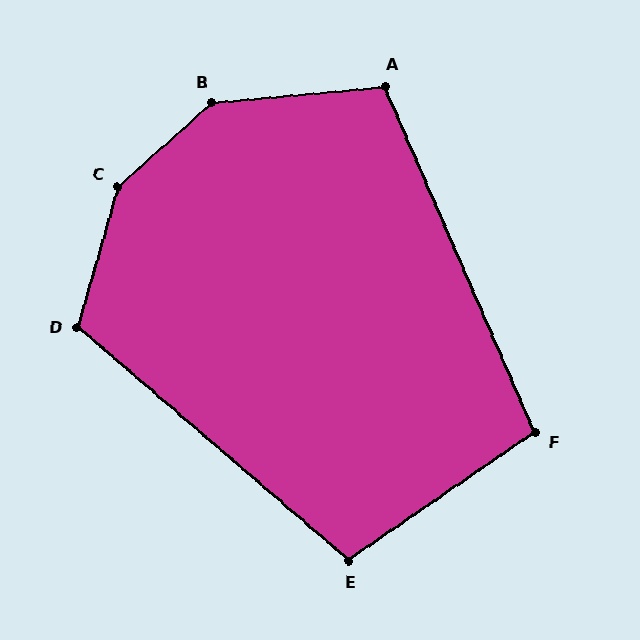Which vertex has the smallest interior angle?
F, at approximately 101 degrees.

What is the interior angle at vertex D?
Approximately 115 degrees (obtuse).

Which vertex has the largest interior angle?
C, at approximately 147 degrees.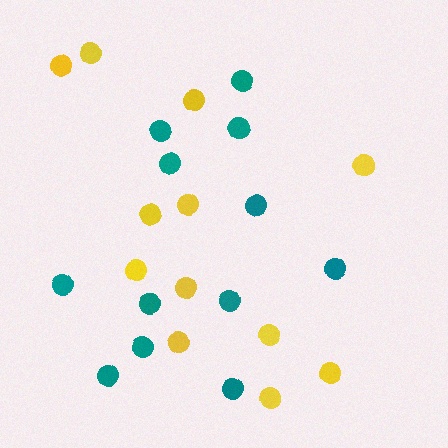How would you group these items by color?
There are 2 groups: one group of teal circles (12) and one group of yellow circles (12).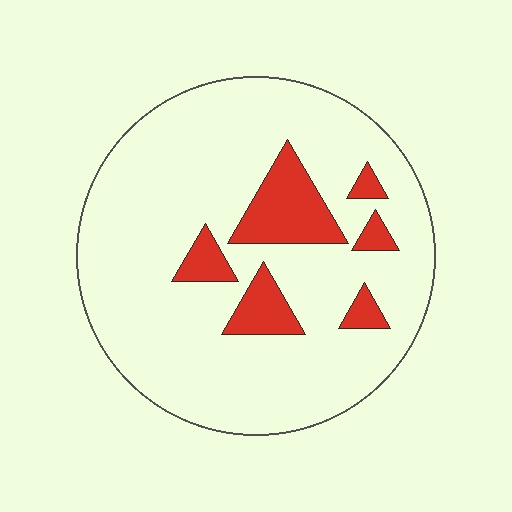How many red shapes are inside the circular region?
6.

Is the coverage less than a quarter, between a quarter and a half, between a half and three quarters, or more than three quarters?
Less than a quarter.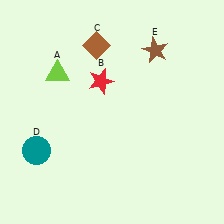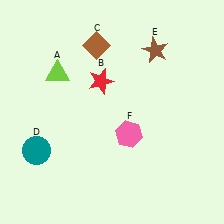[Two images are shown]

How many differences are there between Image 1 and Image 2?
There is 1 difference between the two images.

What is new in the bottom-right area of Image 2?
A pink hexagon (F) was added in the bottom-right area of Image 2.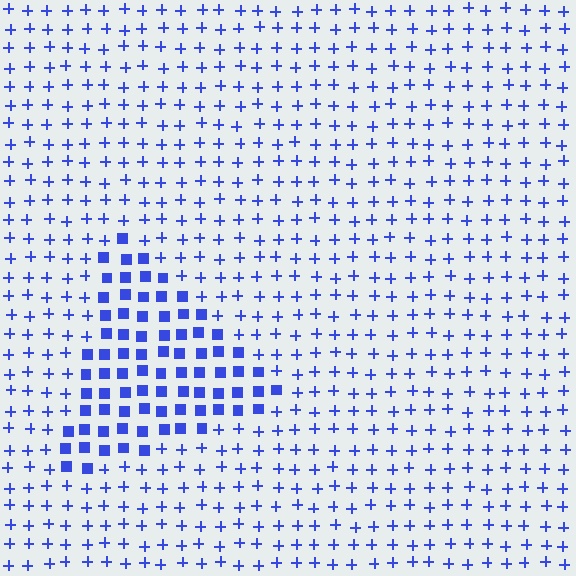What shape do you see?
I see a triangle.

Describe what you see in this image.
The image is filled with small blue elements arranged in a uniform grid. A triangle-shaped region contains squares, while the surrounding area contains plus signs. The boundary is defined purely by the change in element shape.